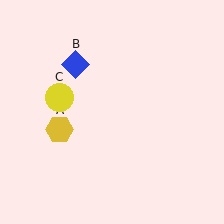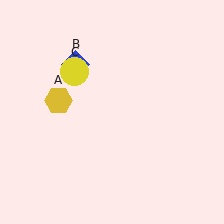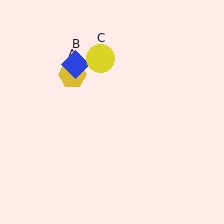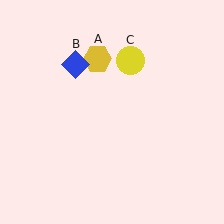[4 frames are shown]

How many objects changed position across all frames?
2 objects changed position: yellow hexagon (object A), yellow circle (object C).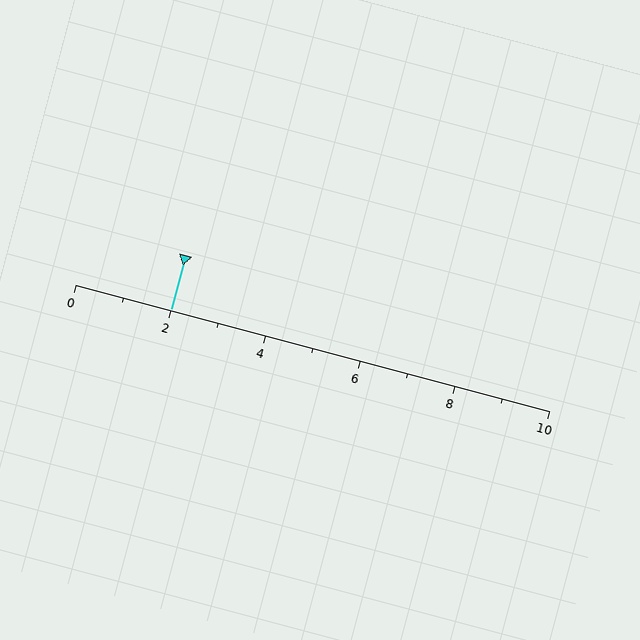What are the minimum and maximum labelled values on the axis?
The axis runs from 0 to 10.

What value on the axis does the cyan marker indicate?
The marker indicates approximately 2.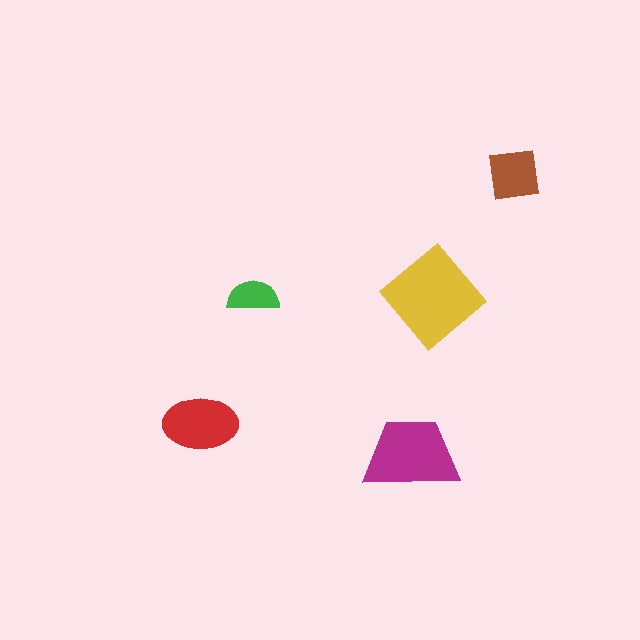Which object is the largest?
The yellow diamond.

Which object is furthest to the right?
The brown square is rightmost.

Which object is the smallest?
The green semicircle.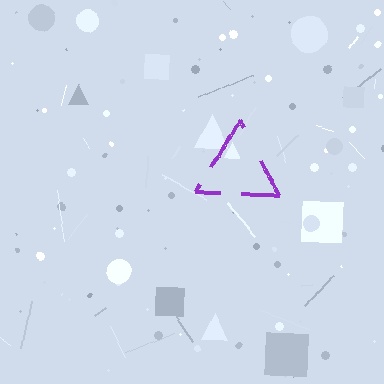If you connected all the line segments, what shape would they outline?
They would outline a triangle.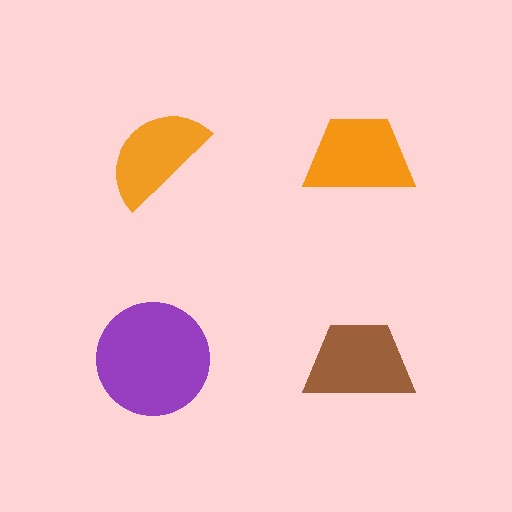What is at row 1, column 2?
An orange trapezoid.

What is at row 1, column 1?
An orange semicircle.